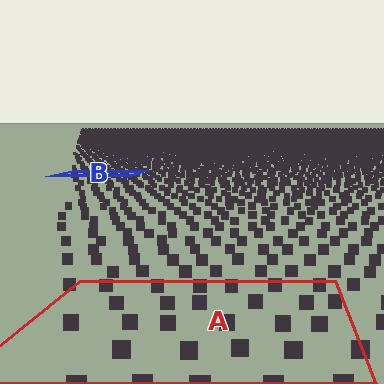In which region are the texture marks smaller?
The texture marks are smaller in region B, because it is farther away.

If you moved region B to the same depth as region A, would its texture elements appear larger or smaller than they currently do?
They would appear larger. At a closer depth, the same texture elements are projected at a bigger on-screen size.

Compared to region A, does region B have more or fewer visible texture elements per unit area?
Region B has more texture elements per unit area — they are packed more densely because it is farther away.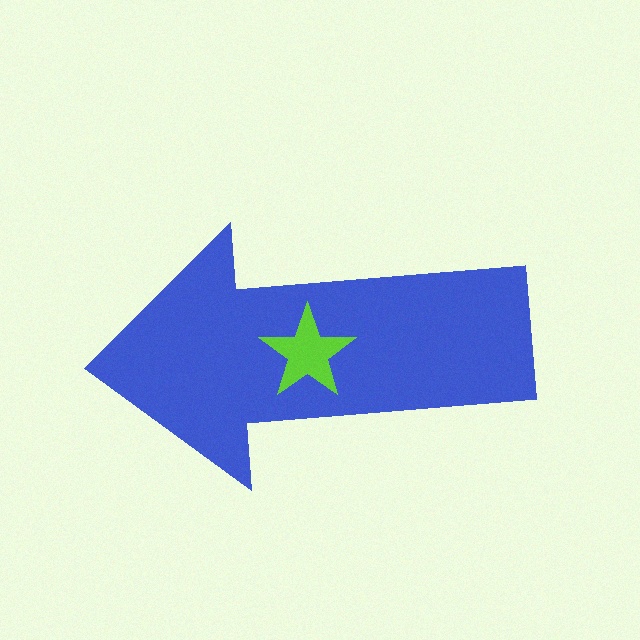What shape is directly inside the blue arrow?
The lime star.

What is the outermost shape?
The blue arrow.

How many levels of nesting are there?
2.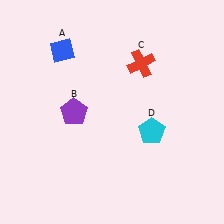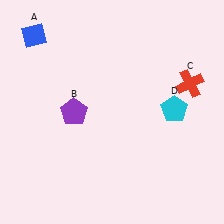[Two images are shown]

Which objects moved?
The objects that moved are: the blue diamond (A), the red cross (C), the cyan pentagon (D).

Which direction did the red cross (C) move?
The red cross (C) moved right.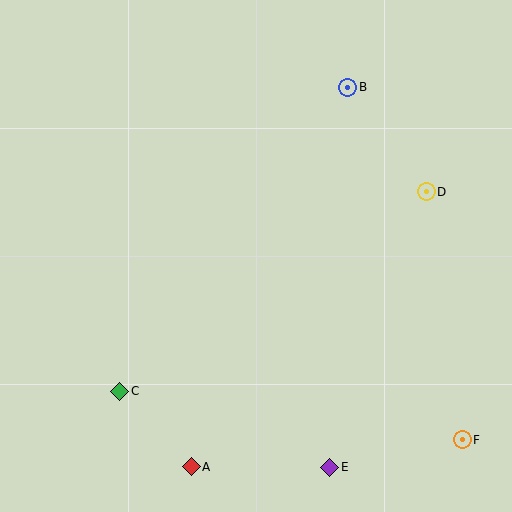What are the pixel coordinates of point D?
Point D is at (426, 192).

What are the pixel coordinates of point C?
Point C is at (120, 391).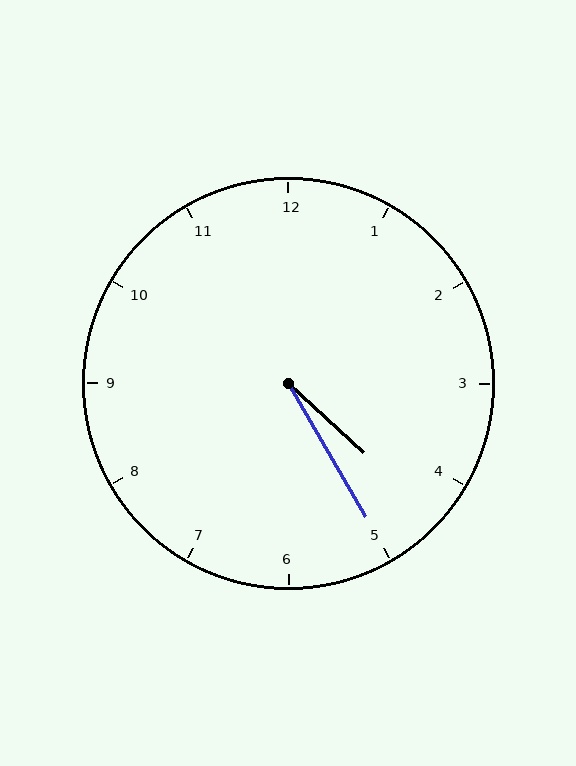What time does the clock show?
4:25.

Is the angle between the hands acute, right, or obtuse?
It is acute.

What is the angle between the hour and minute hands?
Approximately 18 degrees.